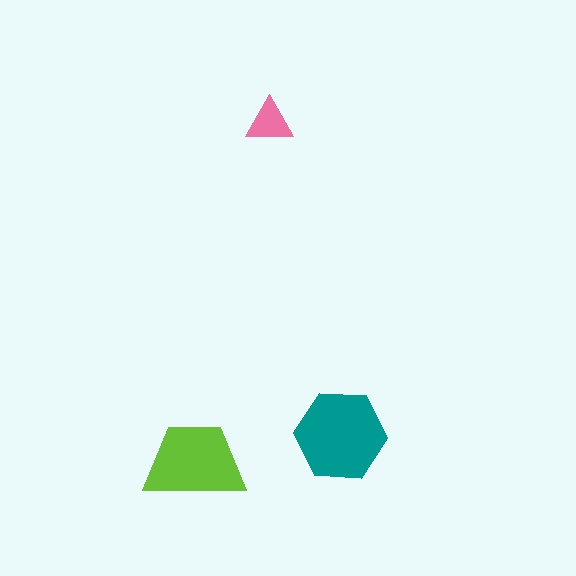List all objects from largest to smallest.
The teal hexagon, the lime trapezoid, the pink triangle.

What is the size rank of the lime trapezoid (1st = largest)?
2nd.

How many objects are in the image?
There are 3 objects in the image.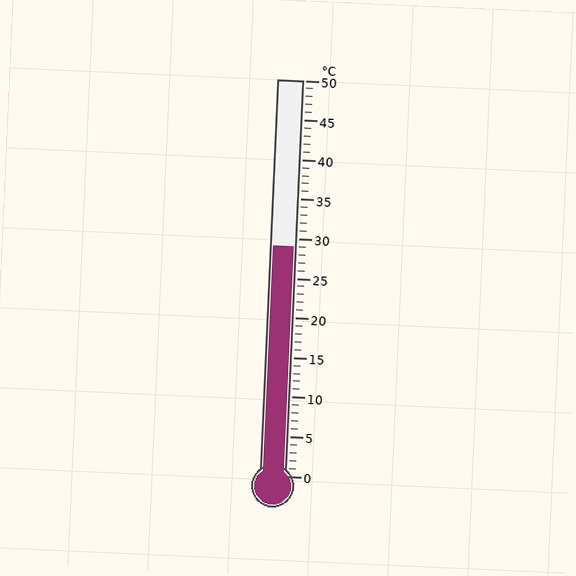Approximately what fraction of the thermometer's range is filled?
The thermometer is filled to approximately 60% of its range.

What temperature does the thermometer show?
The thermometer shows approximately 29°C.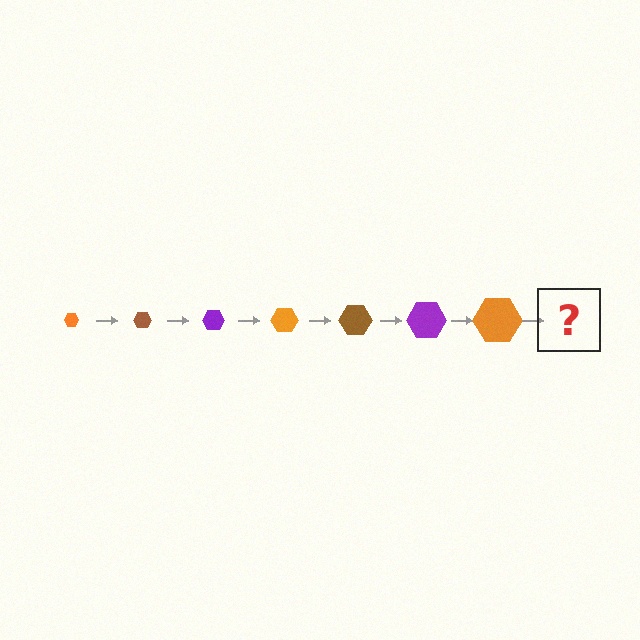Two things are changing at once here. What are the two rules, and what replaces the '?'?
The two rules are that the hexagon grows larger each step and the color cycles through orange, brown, and purple. The '?' should be a brown hexagon, larger than the previous one.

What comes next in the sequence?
The next element should be a brown hexagon, larger than the previous one.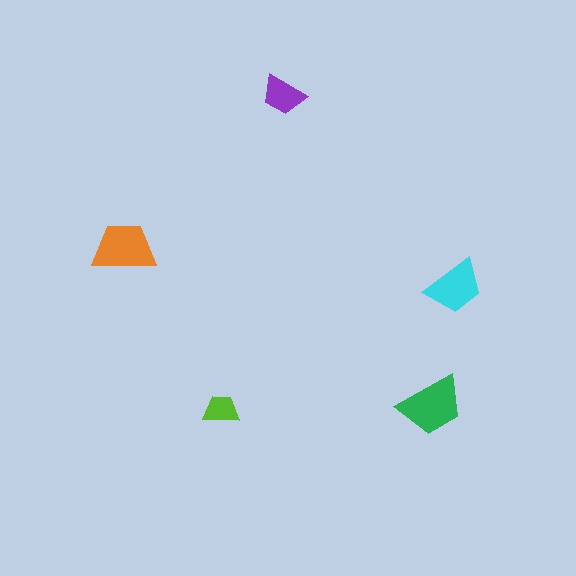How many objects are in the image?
There are 5 objects in the image.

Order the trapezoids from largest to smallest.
the green one, the orange one, the cyan one, the purple one, the lime one.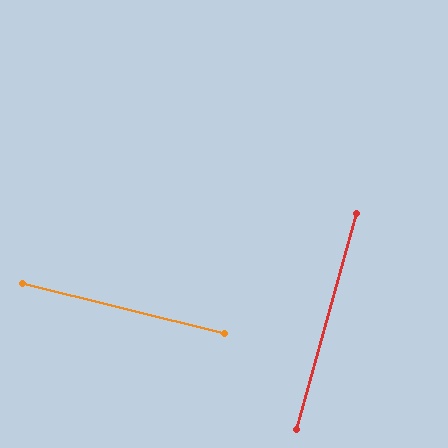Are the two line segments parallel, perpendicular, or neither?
Perpendicular — they meet at approximately 89°.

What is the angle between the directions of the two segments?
Approximately 89 degrees.